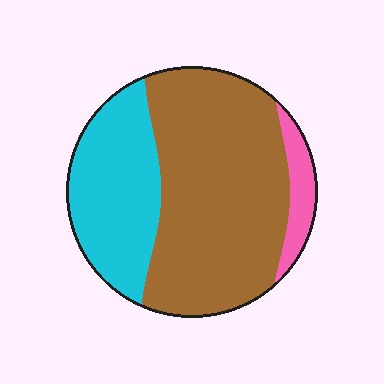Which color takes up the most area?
Brown, at roughly 60%.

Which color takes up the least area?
Pink, at roughly 10%.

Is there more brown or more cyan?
Brown.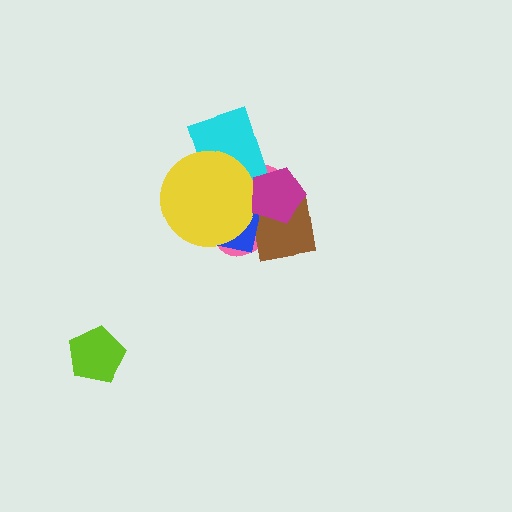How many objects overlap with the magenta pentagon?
3 objects overlap with the magenta pentagon.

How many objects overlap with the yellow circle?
3 objects overlap with the yellow circle.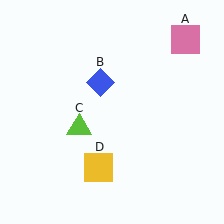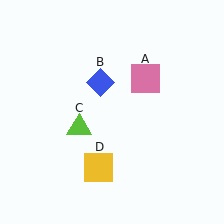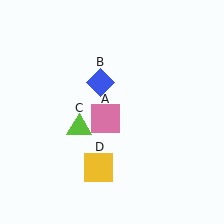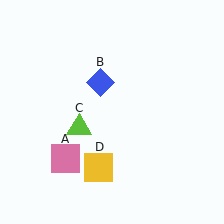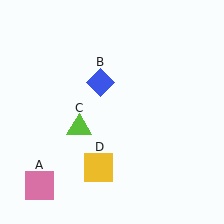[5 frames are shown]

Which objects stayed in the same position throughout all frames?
Blue diamond (object B) and lime triangle (object C) and yellow square (object D) remained stationary.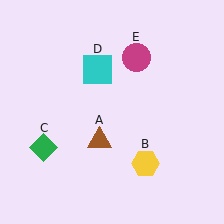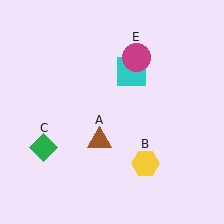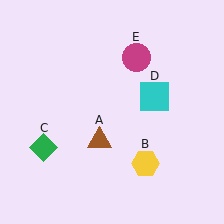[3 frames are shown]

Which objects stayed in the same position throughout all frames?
Brown triangle (object A) and yellow hexagon (object B) and green diamond (object C) and magenta circle (object E) remained stationary.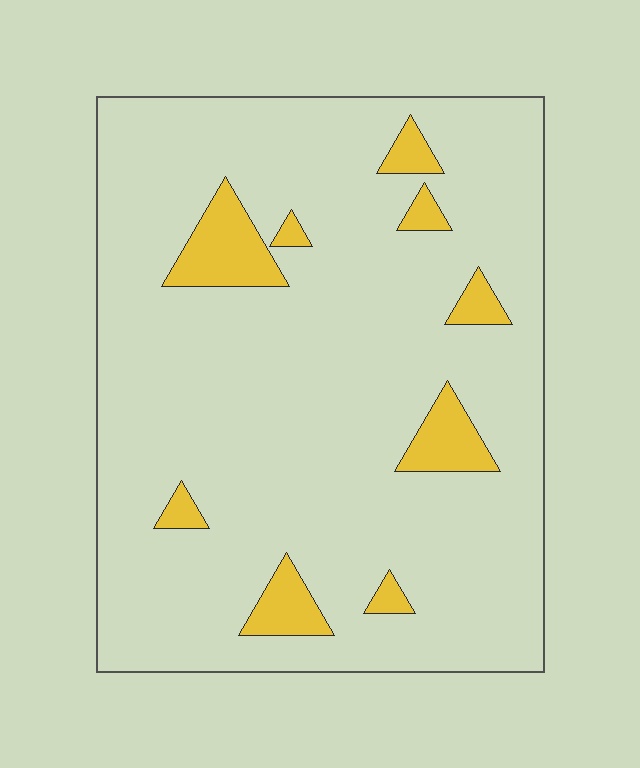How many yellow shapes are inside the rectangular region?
9.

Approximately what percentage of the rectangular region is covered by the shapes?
Approximately 10%.